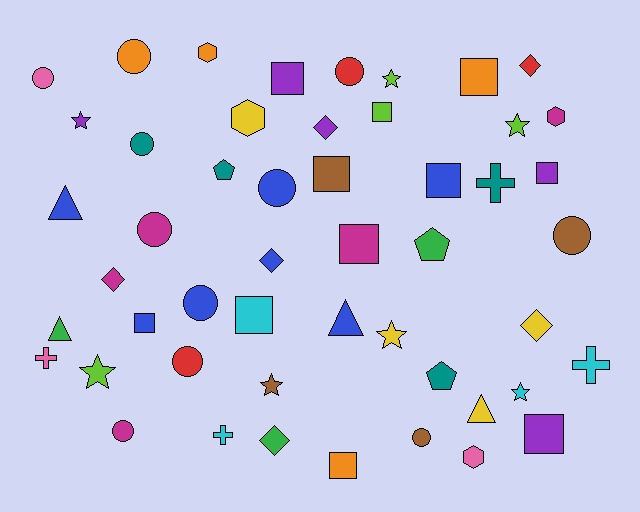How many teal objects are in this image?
There are 4 teal objects.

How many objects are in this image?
There are 50 objects.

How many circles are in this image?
There are 11 circles.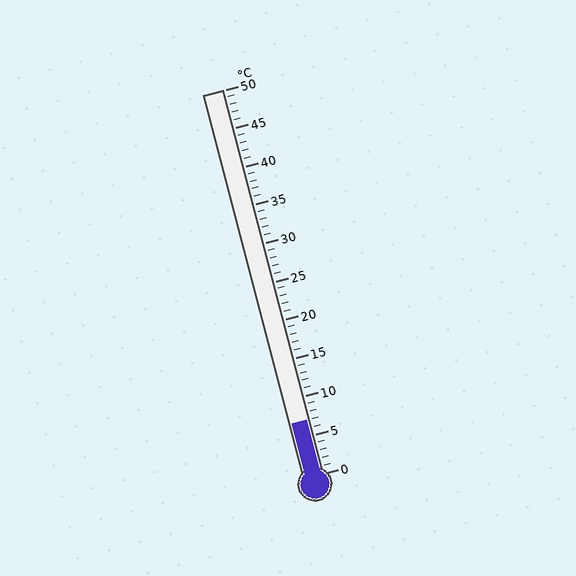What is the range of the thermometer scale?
The thermometer scale ranges from 0°C to 50°C.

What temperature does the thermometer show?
The thermometer shows approximately 7°C.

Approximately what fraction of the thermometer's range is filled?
The thermometer is filled to approximately 15% of its range.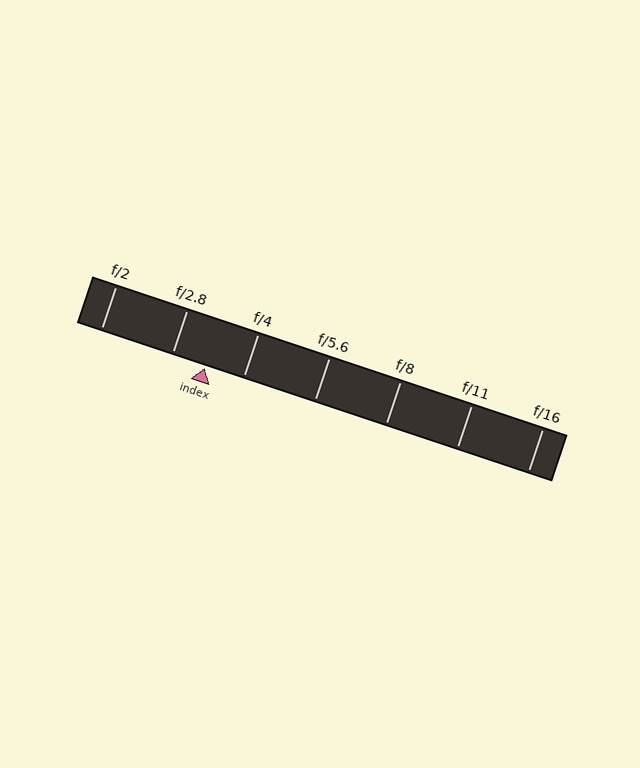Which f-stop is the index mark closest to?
The index mark is closest to f/2.8.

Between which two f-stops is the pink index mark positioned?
The index mark is between f/2.8 and f/4.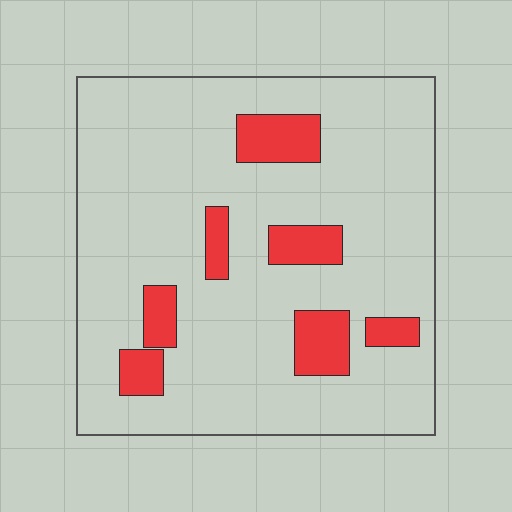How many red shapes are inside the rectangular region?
7.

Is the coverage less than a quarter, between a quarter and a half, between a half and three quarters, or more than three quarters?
Less than a quarter.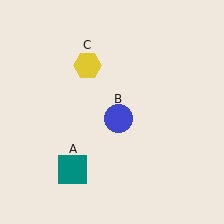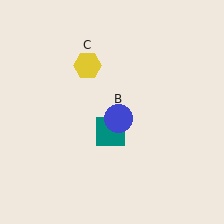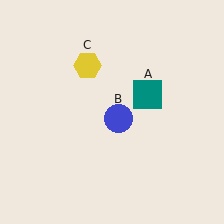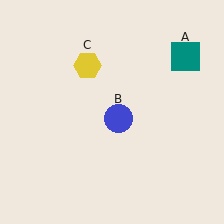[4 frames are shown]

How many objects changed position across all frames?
1 object changed position: teal square (object A).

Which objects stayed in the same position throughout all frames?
Blue circle (object B) and yellow hexagon (object C) remained stationary.